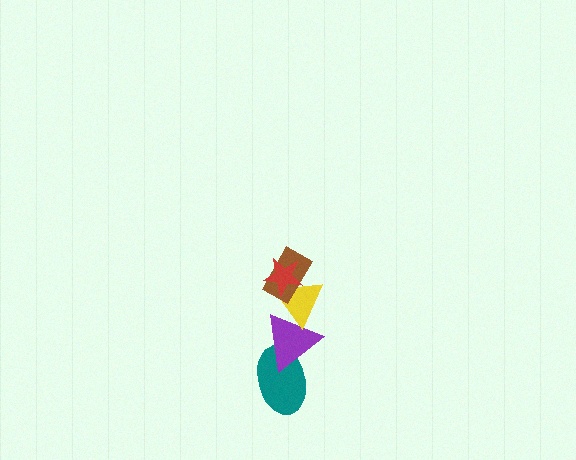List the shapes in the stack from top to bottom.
From top to bottom: the red star, the brown rectangle, the yellow triangle, the purple triangle, the teal ellipse.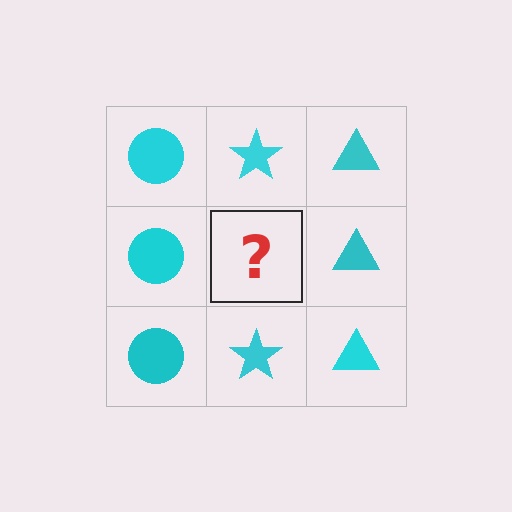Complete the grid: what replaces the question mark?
The question mark should be replaced with a cyan star.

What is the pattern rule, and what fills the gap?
The rule is that each column has a consistent shape. The gap should be filled with a cyan star.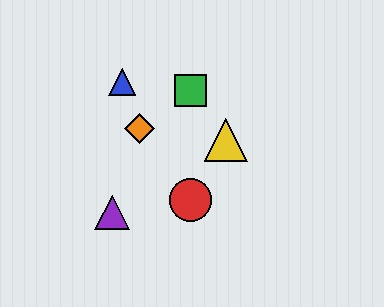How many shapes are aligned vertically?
2 shapes (the red circle, the green square) are aligned vertically.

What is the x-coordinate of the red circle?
The red circle is at x≈191.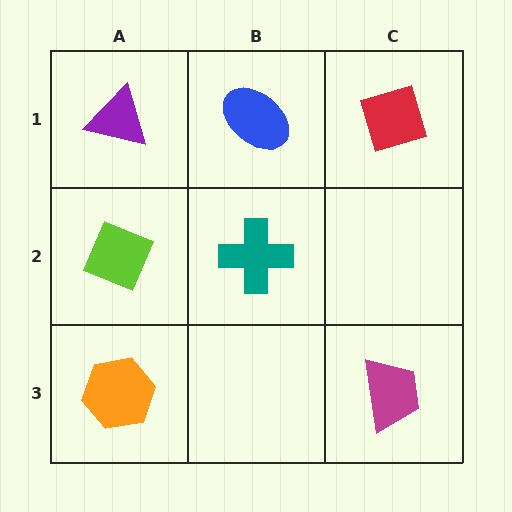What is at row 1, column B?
A blue ellipse.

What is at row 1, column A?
A purple triangle.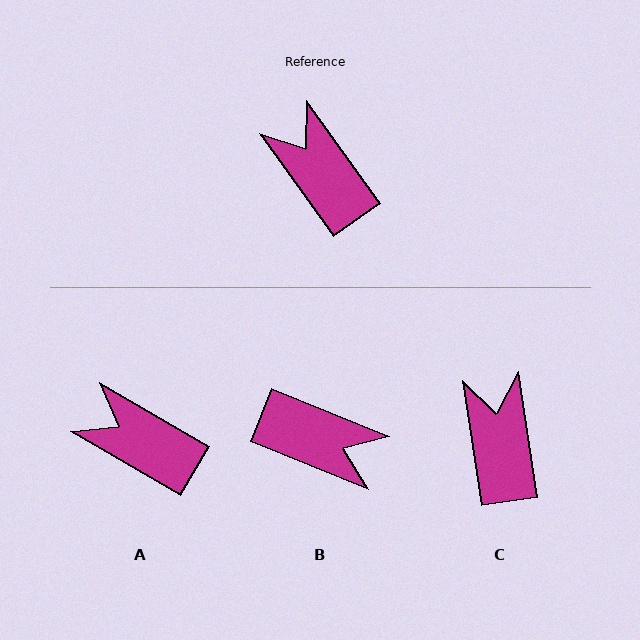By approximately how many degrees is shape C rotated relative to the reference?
Approximately 27 degrees clockwise.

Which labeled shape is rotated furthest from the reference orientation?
B, about 148 degrees away.